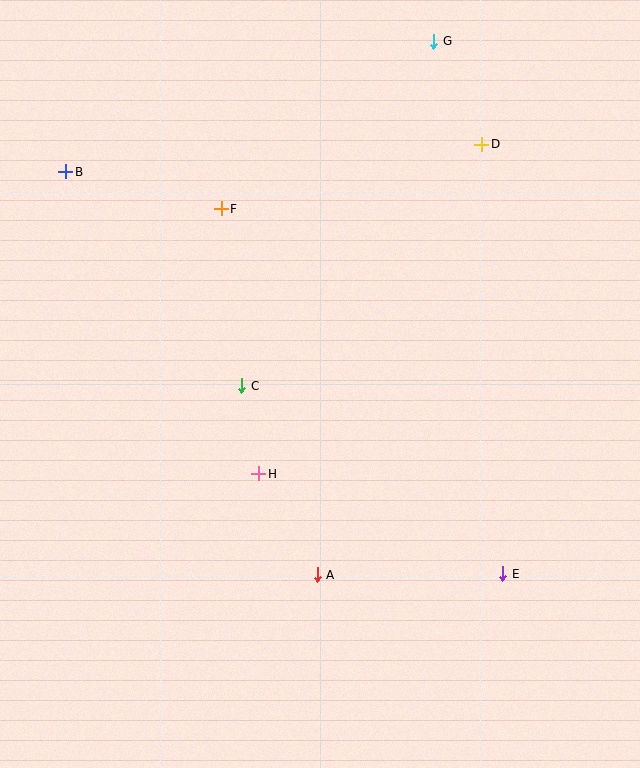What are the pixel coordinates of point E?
Point E is at (503, 574).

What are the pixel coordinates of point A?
Point A is at (317, 575).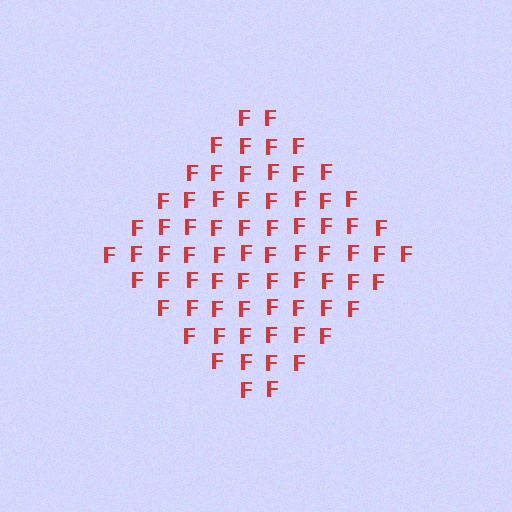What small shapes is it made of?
It is made of small letter F's.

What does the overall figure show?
The overall figure shows a diamond.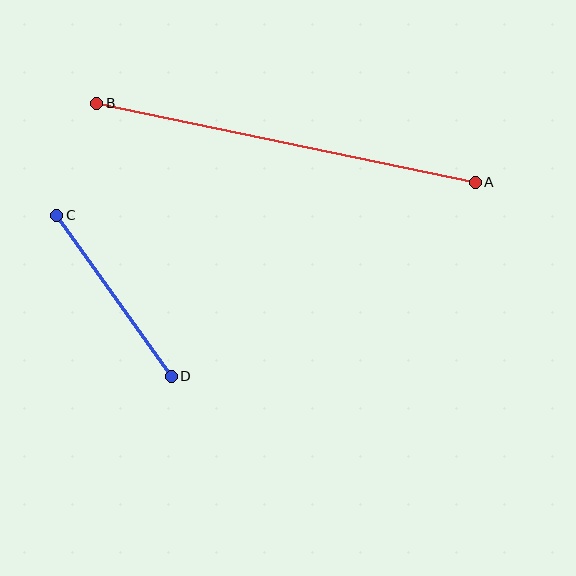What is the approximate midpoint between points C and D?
The midpoint is at approximately (114, 296) pixels.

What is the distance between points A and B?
The distance is approximately 386 pixels.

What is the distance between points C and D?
The distance is approximately 198 pixels.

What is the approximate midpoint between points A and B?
The midpoint is at approximately (286, 143) pixels.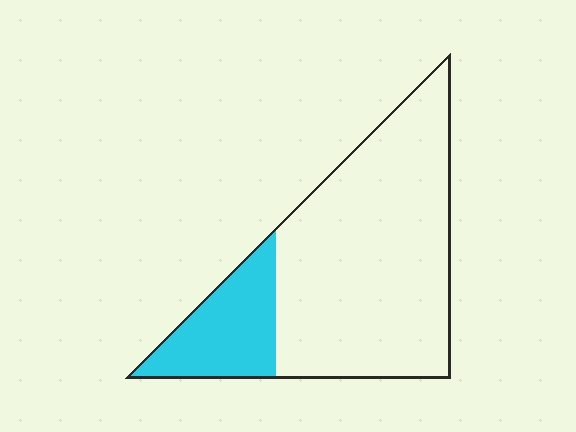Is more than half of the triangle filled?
No.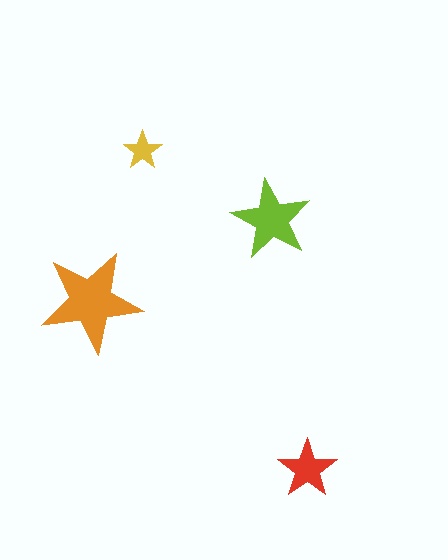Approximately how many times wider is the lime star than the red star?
About 1.5 times wider.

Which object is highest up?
The yellow star is topmost.